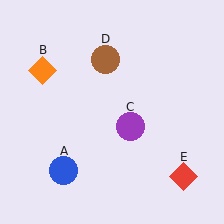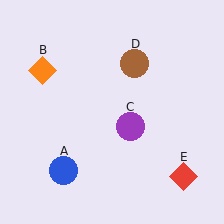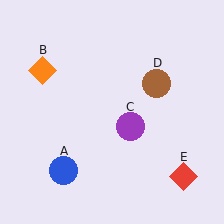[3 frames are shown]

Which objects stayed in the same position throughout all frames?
Blue circle (object A) and orange diamond (object B) and purple circle (object C) and red diamond (object E) remained stationary.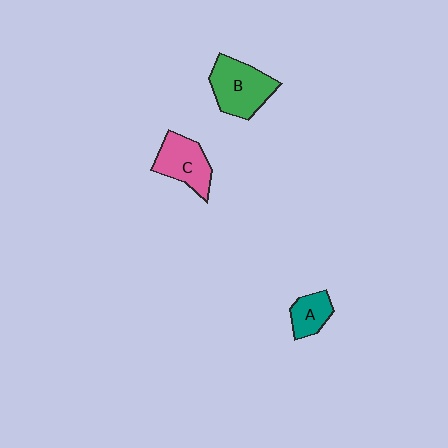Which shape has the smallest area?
Shape A (teal).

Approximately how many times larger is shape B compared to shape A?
Approximately 2.0 times.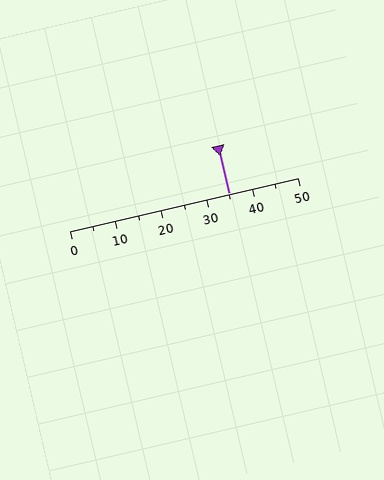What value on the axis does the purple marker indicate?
The marker indicates approximately 35.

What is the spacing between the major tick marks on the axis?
The major ticks are spaced 10 apart.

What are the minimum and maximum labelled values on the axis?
The axis runs from 0 to 50.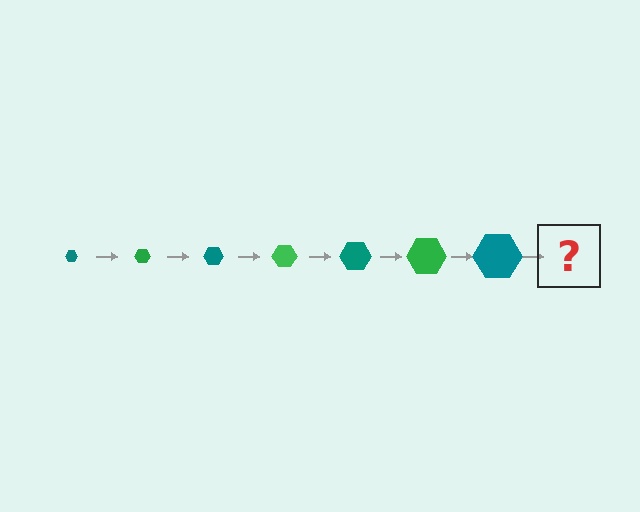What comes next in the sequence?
The next element should be a green hexagon, larger than the previous one.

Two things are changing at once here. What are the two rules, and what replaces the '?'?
The two rules are that the hexagon grows larger each step and the color cycles through teal and green. The '?' should be a green hexagon, larger than the previous one.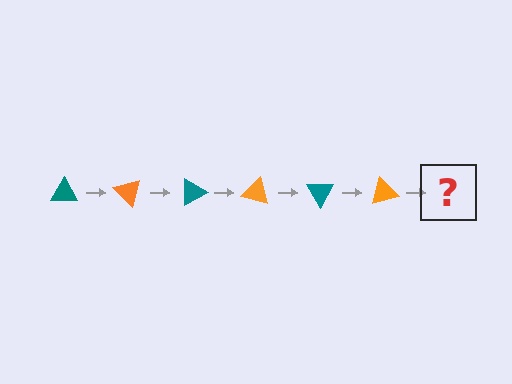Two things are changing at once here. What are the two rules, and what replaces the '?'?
The two rules are that it rotates 45 degrees each step and the color cycles through teal and orange. The '?' should be a teal triangle, rotated 270 degrees from the start.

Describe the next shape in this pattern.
It should be a teal triangle, rotated 270 degrees from the start.